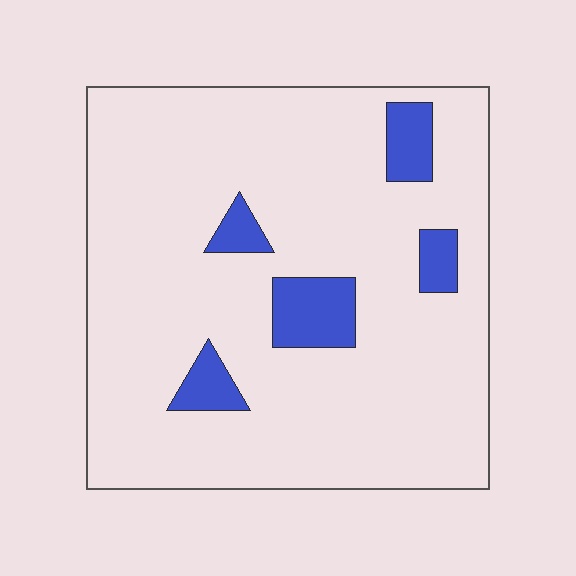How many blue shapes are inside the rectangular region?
5.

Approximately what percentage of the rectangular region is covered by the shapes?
Approximately 10%.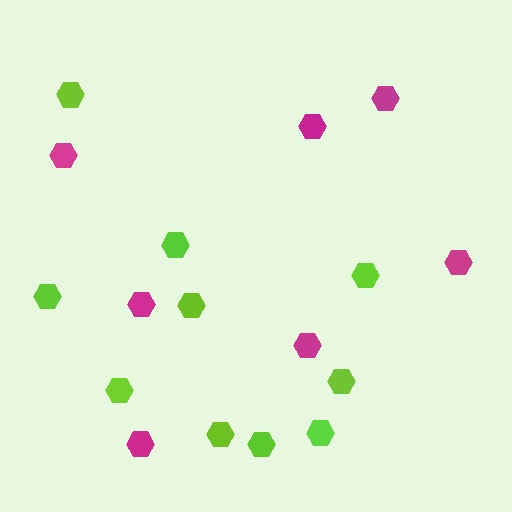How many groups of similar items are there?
There are 2 groups: one group of lime hexagons (10) and one group of magenta hexagons (7).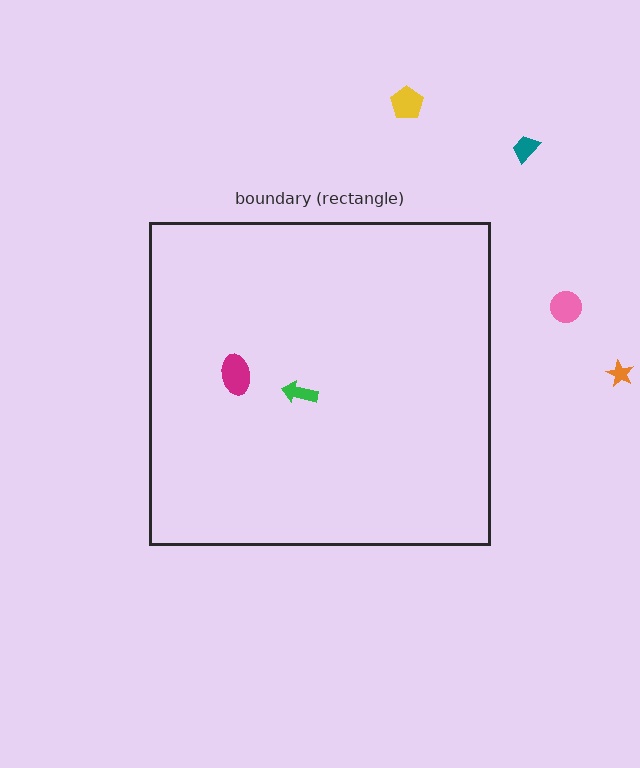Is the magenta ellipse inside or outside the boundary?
Inside.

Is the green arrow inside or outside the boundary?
Inside.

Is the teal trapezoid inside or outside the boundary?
Outside.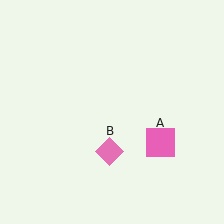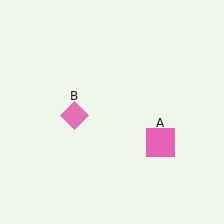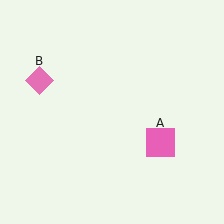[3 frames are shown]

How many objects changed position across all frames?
1 object changed position: pink diamond (object B).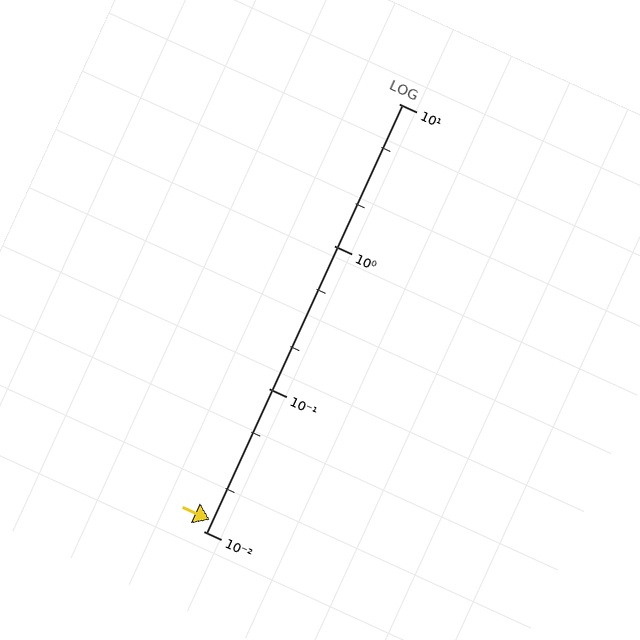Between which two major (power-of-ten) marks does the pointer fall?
The pointer is between 0.01 and 0.1.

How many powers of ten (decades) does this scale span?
The scale spans 3 decades, from 0.01 to 10.